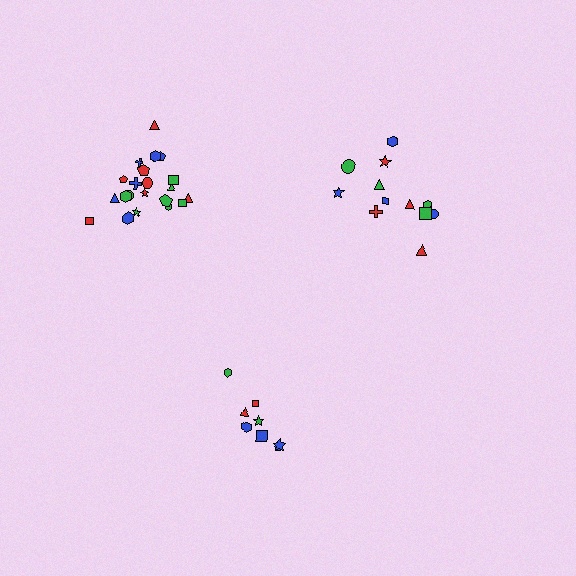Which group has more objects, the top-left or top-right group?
The top-left group.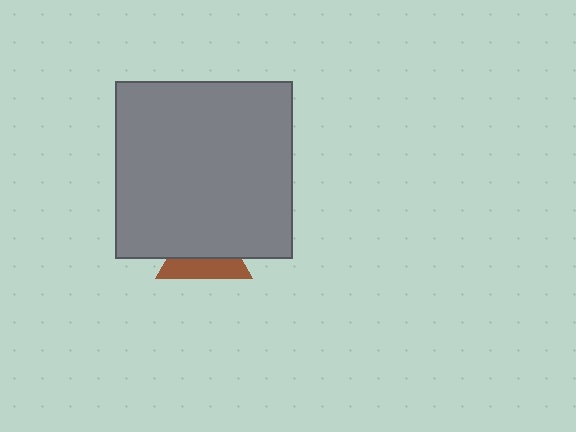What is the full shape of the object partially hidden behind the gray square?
The partially hidden object is a brown triangle.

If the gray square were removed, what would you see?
You would see the complete brown triangle.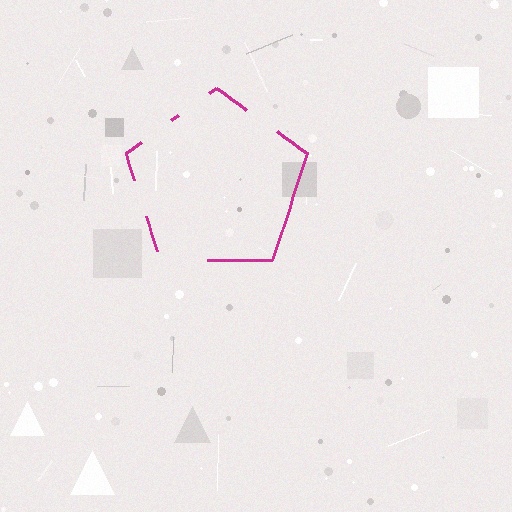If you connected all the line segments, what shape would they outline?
They would outline a pentagon.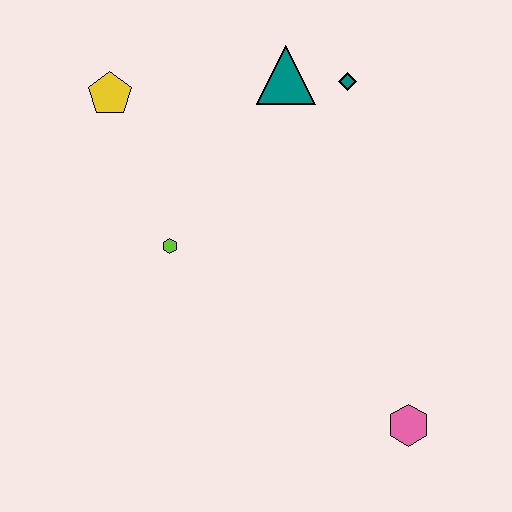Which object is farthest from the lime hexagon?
The pink hexagon is farthest from the lime hexagon.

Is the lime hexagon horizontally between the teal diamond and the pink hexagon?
No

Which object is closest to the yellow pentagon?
The lime hexagon is closest to the yellow pentagon.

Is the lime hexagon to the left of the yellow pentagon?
No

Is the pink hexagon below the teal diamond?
Yes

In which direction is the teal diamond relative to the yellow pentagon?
The teal diamond is to the right of the yellow pentagon.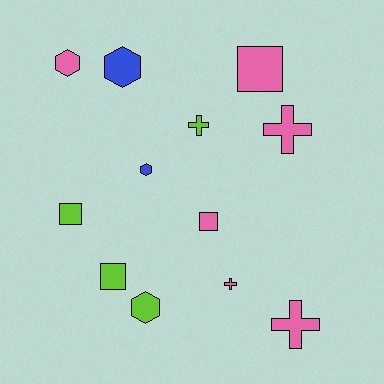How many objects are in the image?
There are 12 objects.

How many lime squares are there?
There are 2 lime squares.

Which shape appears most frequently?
Hexagon, with 4 objects.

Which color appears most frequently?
Pink, with 6 objects.